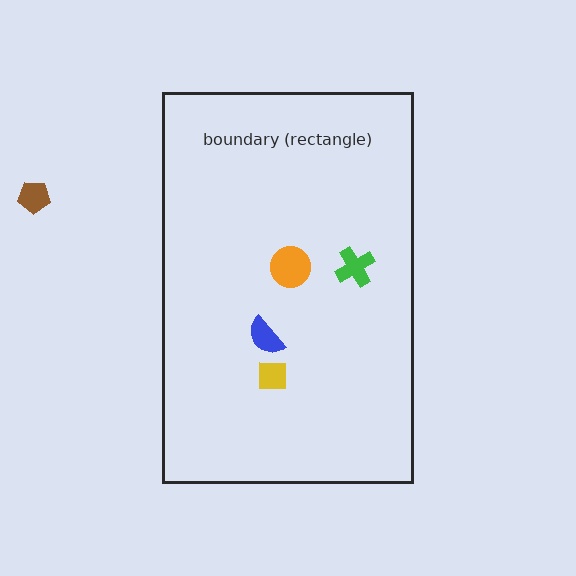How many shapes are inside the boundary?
4 inside, 1 outside.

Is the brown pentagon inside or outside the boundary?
Outside.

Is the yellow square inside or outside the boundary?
Inside.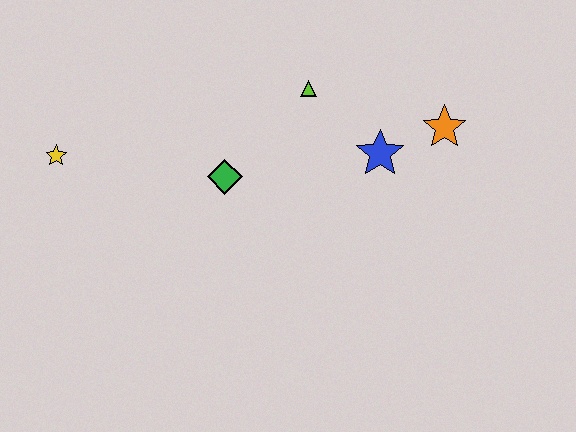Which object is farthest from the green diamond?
The orange star is farthest from the green diamond.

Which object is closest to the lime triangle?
The blue star is closest to the lime triangle.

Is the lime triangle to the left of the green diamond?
No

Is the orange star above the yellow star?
Yes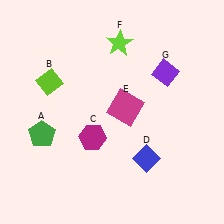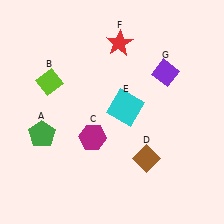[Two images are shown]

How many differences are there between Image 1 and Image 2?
There are 3 differences between the two images.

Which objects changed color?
D changed from blue to brown. E changed from magenta to cyan. F changed from lime to red.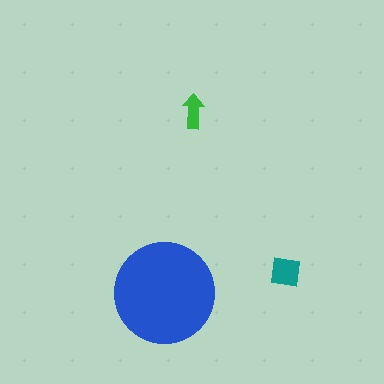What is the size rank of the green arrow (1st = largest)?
3rd.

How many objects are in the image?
There are 3 objects in the image.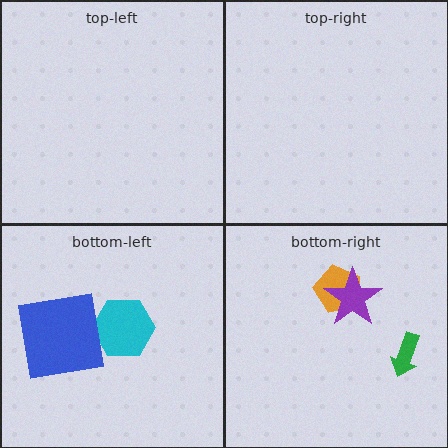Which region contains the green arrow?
The bottom-right region.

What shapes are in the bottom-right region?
The orange pentagon, the green arrow, the purple star.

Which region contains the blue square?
The bottom-left region.